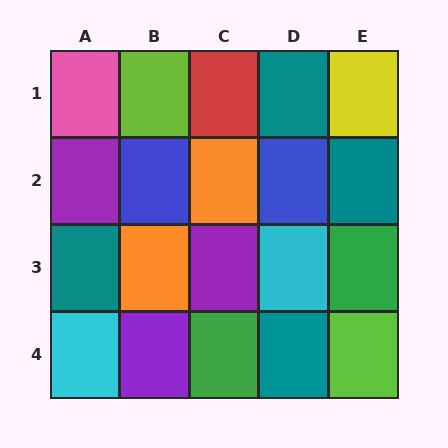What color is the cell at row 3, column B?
Orange.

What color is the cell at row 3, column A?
Teal.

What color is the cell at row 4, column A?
Cyan.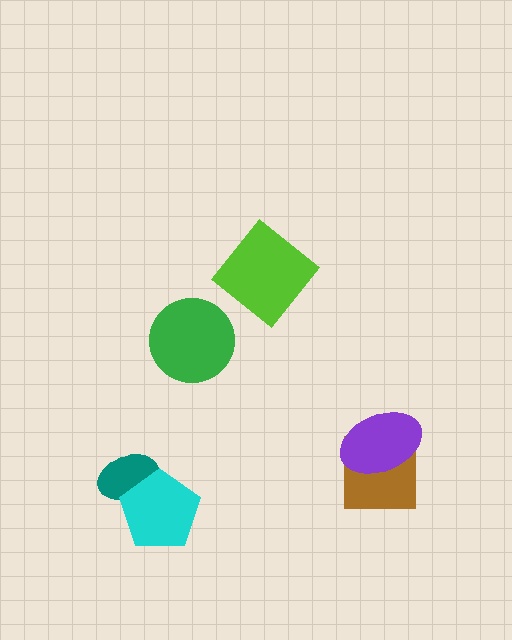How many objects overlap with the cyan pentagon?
1 object overlaps with the cyan pentagon.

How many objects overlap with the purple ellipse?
1 object overlaps with the purple ellipse.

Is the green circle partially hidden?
No, no other shape covers it.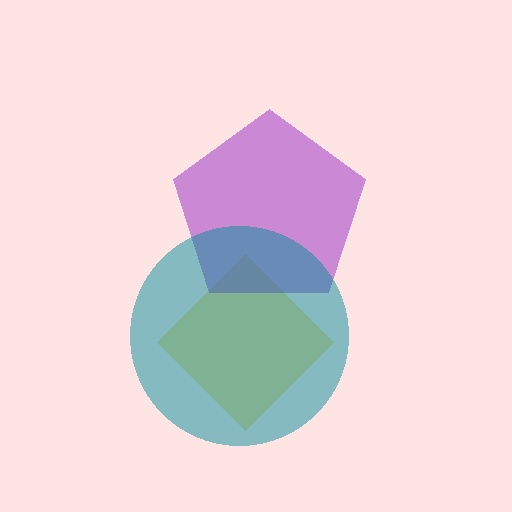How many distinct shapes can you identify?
There are 3 distinct shapes: a yellow diamond, a purple pentagon, a teal circle.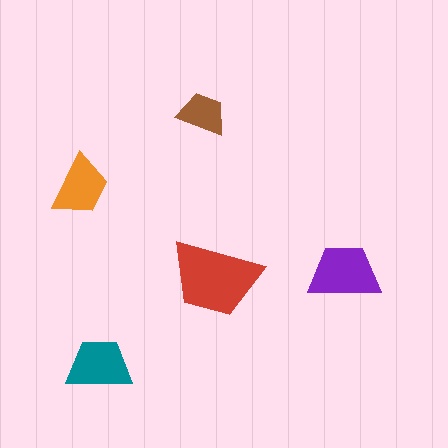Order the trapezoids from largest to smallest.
the red one, the purple one, the teal one, the orange one, the brown one.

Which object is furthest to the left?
The orange trapezoid is leftmost.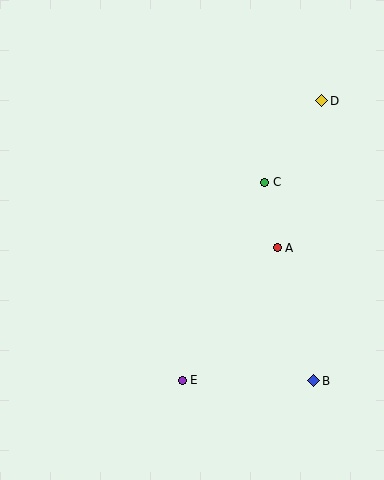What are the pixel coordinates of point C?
Point C is at (265, 182).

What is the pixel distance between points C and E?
The distance between C and E is 214 pixels.